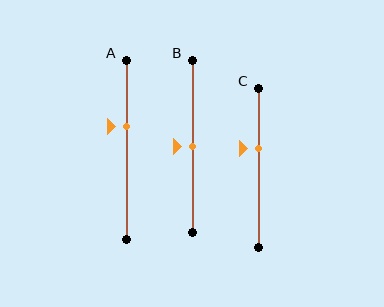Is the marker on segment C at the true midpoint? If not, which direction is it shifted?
No, the marker on segment C is shifted upward by about 12% of the segment length.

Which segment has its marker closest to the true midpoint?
Segment B has its marker closest to the true midpoint.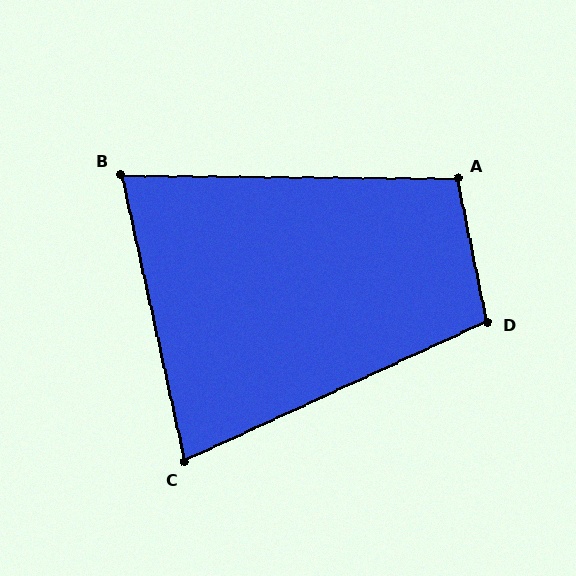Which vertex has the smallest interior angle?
B, at approximately 77 degrees.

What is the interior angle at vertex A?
Approximately 102 degrees (obtuse).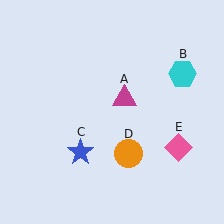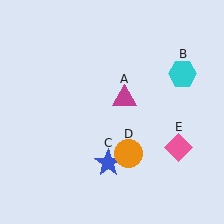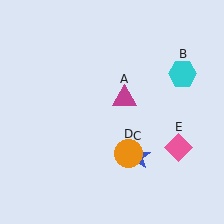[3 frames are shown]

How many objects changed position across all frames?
1 object changed position: blue star (object C).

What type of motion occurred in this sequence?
The blue star (object C) rotated counterclockwise around the center of the scene.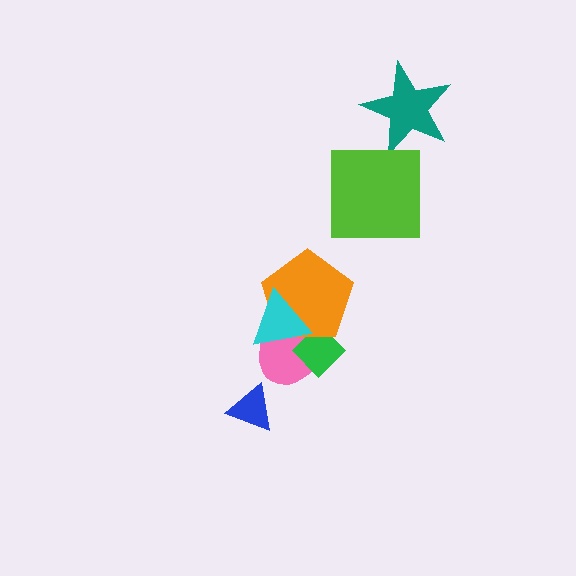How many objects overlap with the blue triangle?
0 objects overlap with the blue triangle.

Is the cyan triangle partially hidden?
No, no other shape covers it.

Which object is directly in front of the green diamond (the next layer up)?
The orange pentagon is directly in front of the green diamond.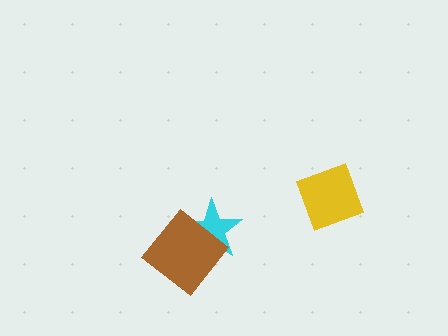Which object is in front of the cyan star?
The brown diamond is in front of the cyan star.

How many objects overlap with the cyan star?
1 object overlaps with the cyan star.